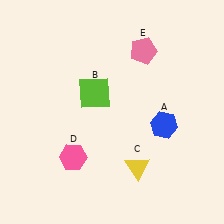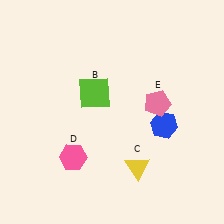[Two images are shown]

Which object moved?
The pink pentagon (E) moved down.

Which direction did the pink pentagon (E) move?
The pink pentagon (E) moved down.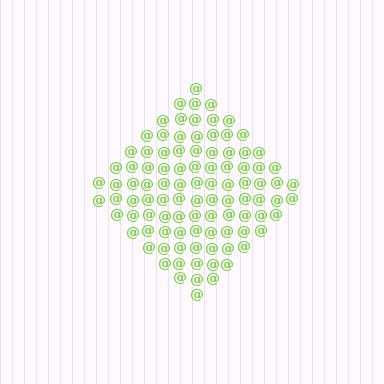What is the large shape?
The large shape is a diamond.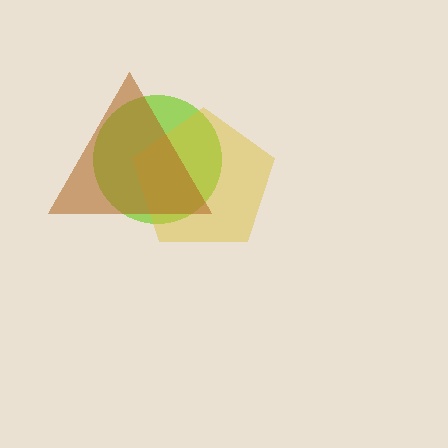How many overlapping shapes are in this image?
There are 3 overlapping shapes in the image.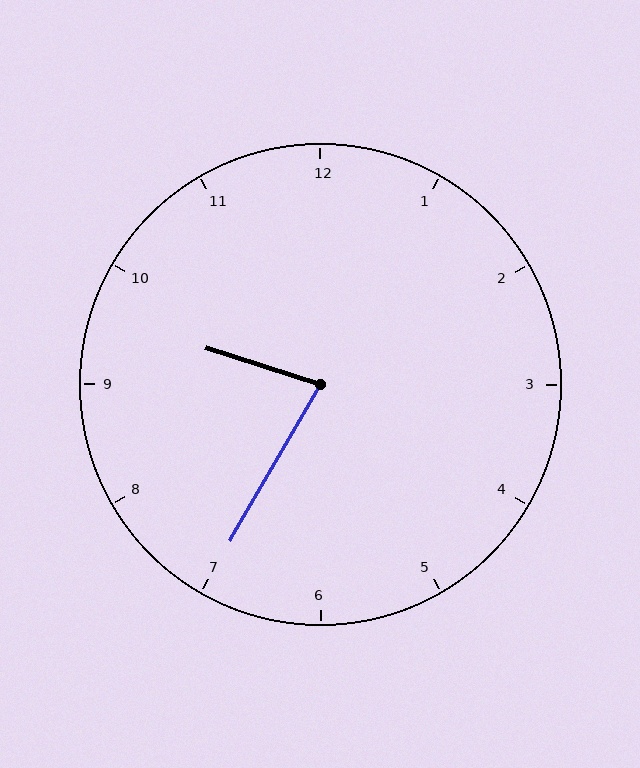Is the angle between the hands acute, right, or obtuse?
It is acute.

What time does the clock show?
9:35.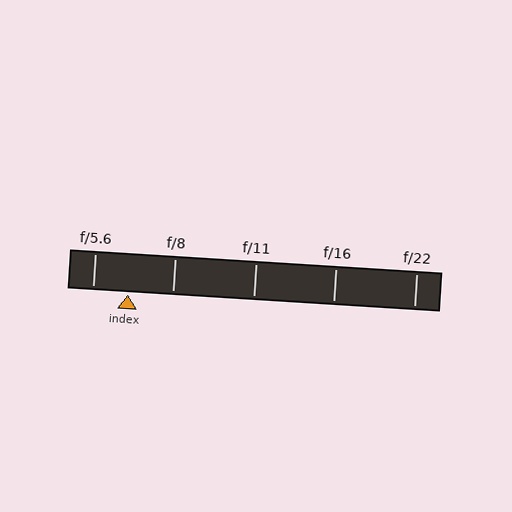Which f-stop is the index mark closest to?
The index mark is closest to f/5.6.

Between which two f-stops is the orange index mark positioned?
The index mark is between f/5.6 and f/8.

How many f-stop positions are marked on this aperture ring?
There are 5 f-stop positions marked.